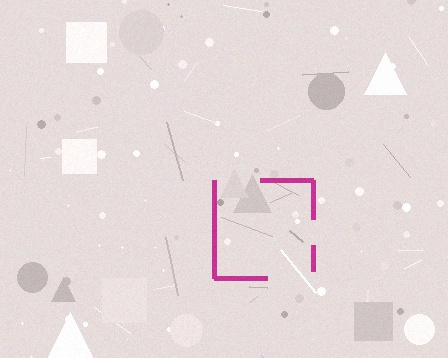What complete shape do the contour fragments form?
The contour fragments form a square.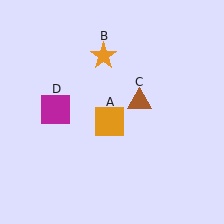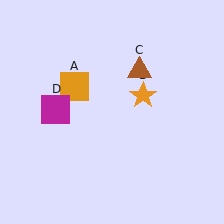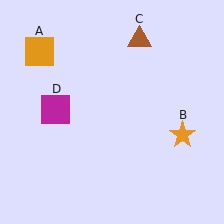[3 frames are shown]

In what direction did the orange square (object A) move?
The orange square (object A) moved up and to the left.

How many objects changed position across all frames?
3 objects changed position: orange square (object A), orange star (object B), brown triangle (object C).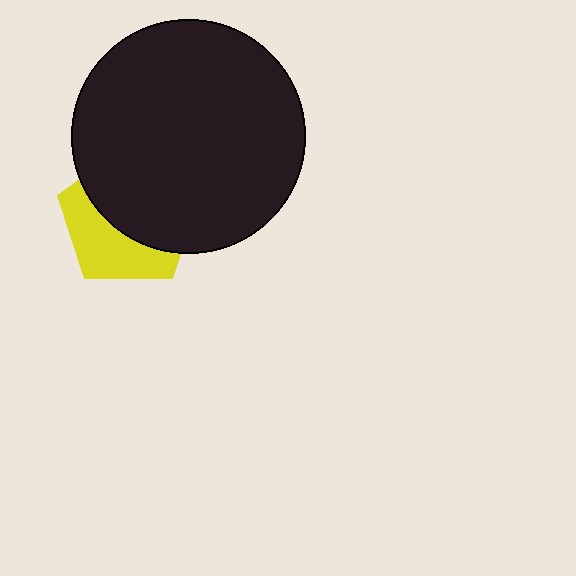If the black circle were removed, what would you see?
You would see the complete yellow pentagon.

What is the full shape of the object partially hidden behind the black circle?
The partially hidden object is a yellow pentagon.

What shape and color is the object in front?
The object in front is a black circle.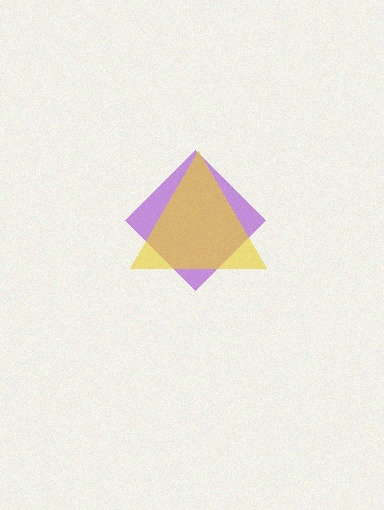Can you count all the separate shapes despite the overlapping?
Yes, there are 2 separate shapes.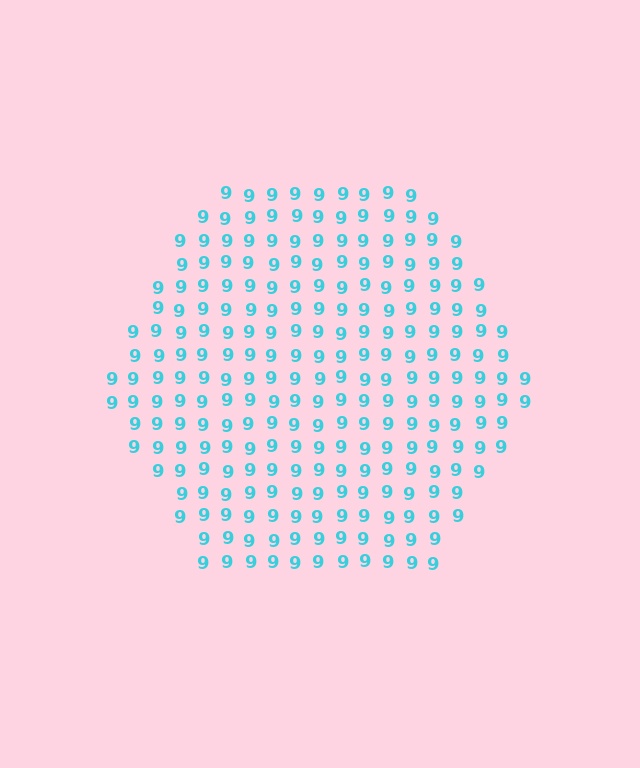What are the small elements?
The small elements are digit 9's.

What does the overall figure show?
The overall figure shows a hexagon.